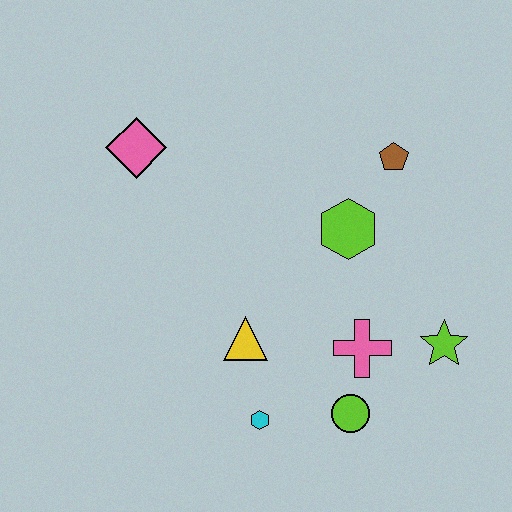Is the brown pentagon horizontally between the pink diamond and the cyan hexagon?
No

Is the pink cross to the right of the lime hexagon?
Yes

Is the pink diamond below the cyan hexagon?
No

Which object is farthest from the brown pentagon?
The cyan hexagon is farthest from the brown pentagon.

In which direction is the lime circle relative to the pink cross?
The lime circle is below the pink cross.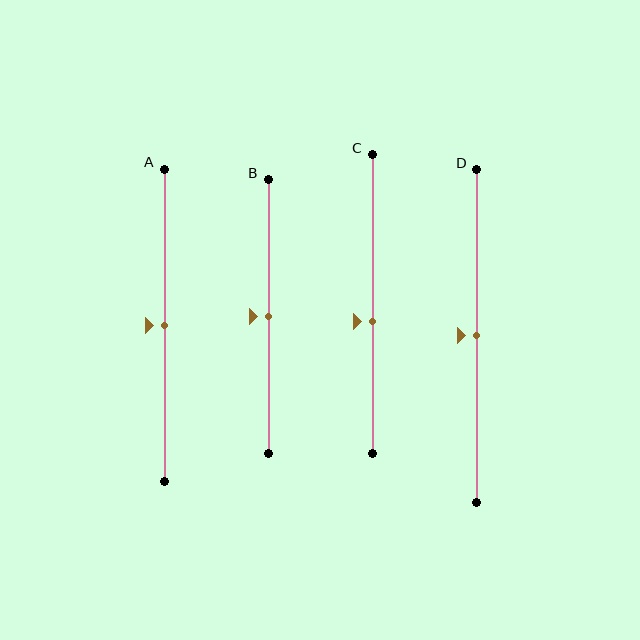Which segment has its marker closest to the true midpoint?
Segment A has its marker closest to the true midpoint.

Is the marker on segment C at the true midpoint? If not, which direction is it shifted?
No, the marker on segment C is shifted downward by about 6% of the segment length.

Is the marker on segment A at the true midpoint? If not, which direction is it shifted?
Yes, the marker on segment A is at the true midpoint.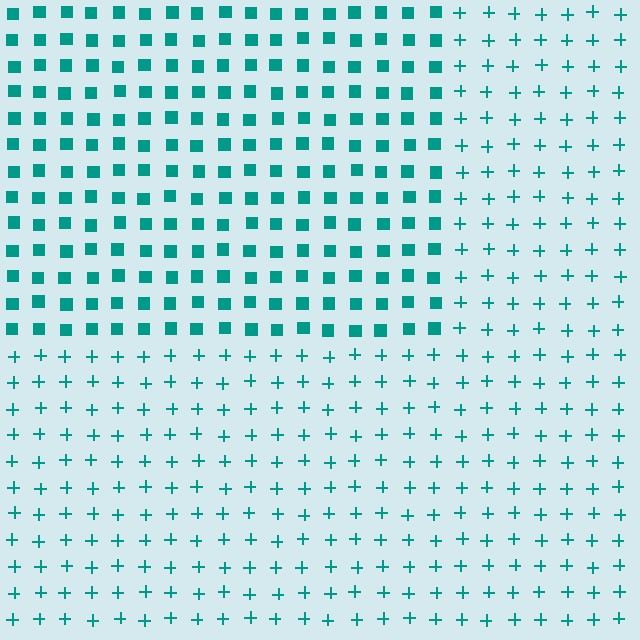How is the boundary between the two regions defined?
The boundary is defined by a change in element shape: squares inside vs. plus signs outside. All elements share the same color and spacing.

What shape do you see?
I see a rectangle.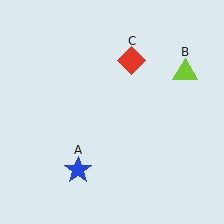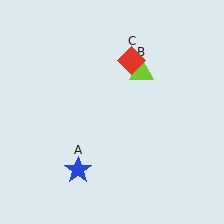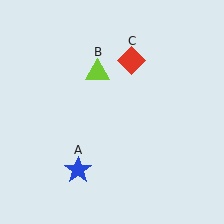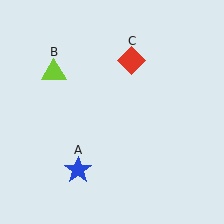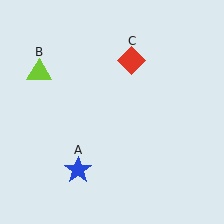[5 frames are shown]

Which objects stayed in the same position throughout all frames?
Blue star (object A) and red diamond (object C) remained stationary.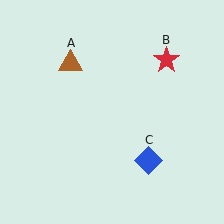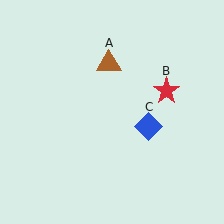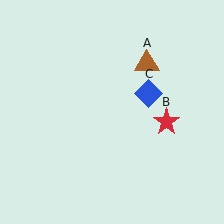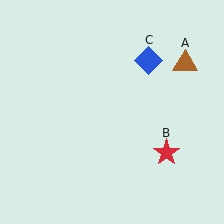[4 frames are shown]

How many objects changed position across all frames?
3 objects changed position: brown triangle (object A), red star (object B), blue diamond (object C).